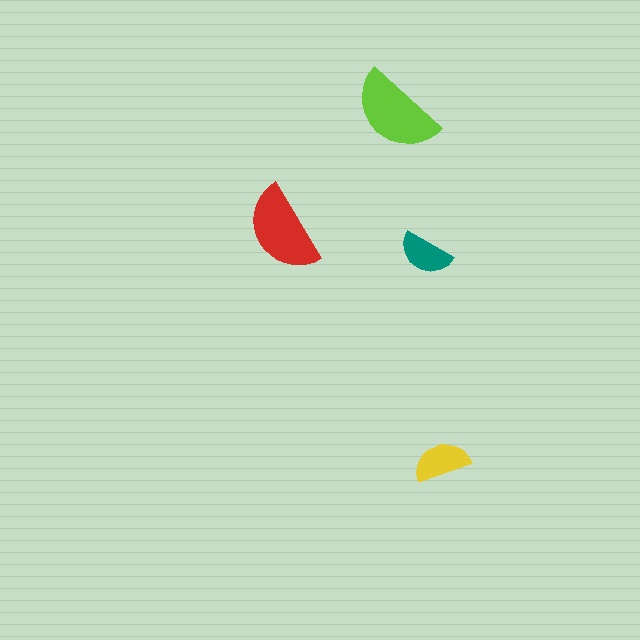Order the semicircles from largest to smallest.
the lime one, the red one, the yellow one, the teal one.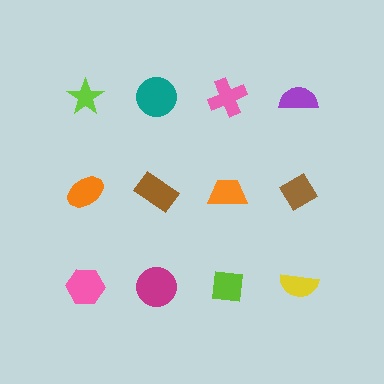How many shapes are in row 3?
4 shapes.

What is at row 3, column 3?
A lime square.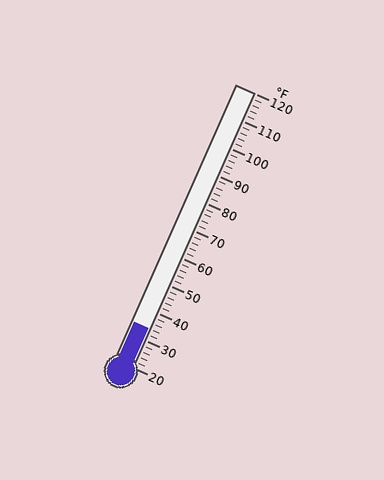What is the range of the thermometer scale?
The thermometer scale ranges from 20°F to 120°F.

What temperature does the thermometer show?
The thermometer shows approximately 34°F.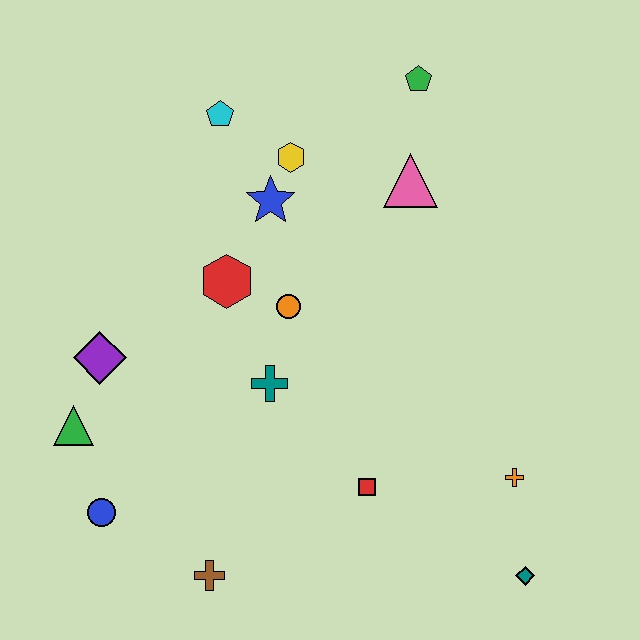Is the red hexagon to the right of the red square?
No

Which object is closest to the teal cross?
The orange circle is closest to the teal cross.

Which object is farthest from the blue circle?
The green pentagon is farthest from the blue circle.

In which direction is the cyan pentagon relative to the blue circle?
The cyan pentagon is above the blue circle.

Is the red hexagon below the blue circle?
No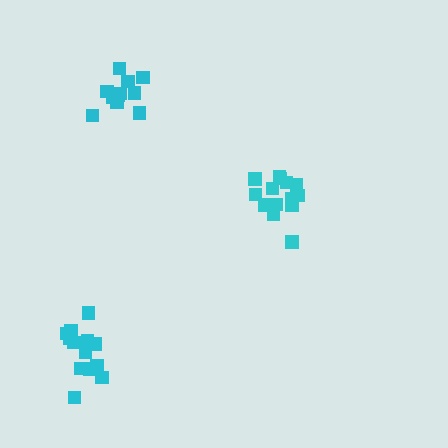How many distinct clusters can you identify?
There are 3 distinct clusters.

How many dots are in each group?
Group 1: 14 dots, Group 2: 14 dots, Group 3: 11 dots (39 total).